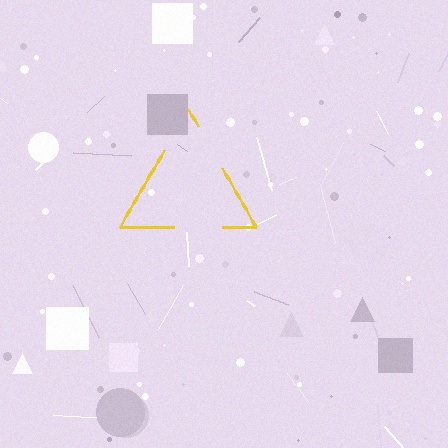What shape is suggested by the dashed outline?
The dashed outline suggests a triangle.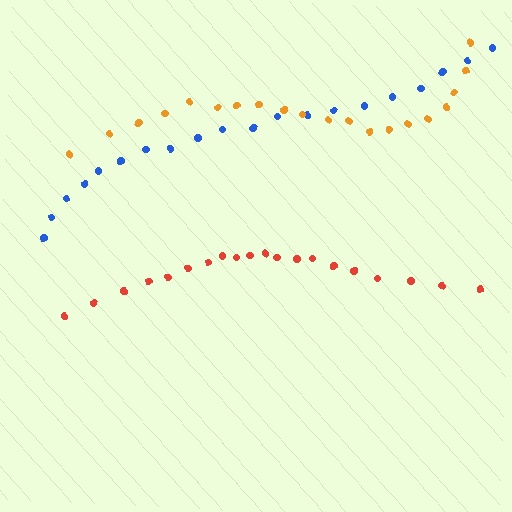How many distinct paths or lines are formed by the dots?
There are 3 distinct paths.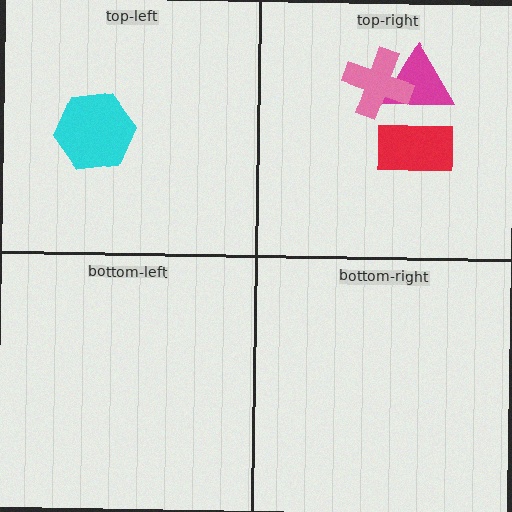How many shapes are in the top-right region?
3.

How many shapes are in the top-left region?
1.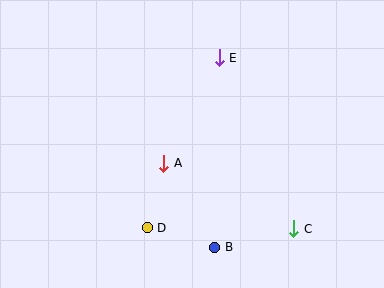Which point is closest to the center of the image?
Point A at (164, 163) is closest to the center.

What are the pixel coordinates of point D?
Point D is at (147, 228).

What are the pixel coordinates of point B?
Point B is at (215, 247).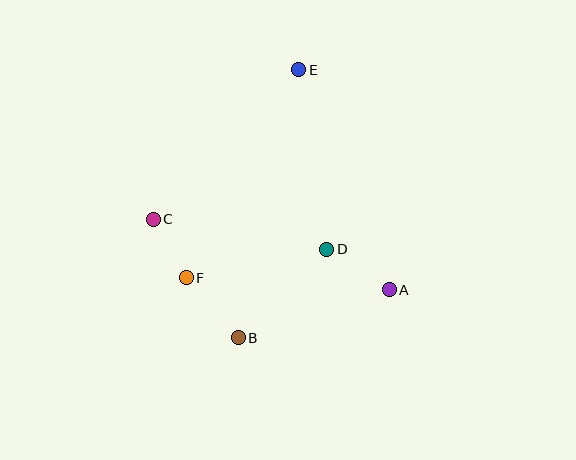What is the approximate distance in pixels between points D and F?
The distance between D and F is approximately 144 pixels.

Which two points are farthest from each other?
Points B and E are farthest from each other.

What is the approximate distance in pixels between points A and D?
The distance between A and D is approximately 75 pixels.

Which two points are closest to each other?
Points C and F are closest to each other.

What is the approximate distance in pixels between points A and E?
The distance between A and E is approximately 238 pixels.